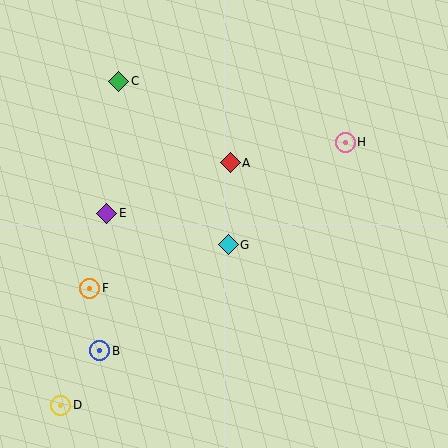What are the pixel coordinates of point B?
Point B is at (100, 351).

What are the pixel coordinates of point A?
Point A is at (230, 163).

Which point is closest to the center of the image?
Point G at (228, 245) is closest to the center.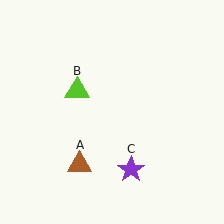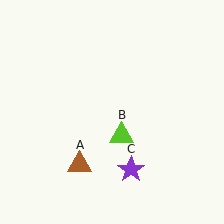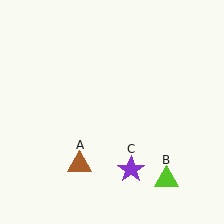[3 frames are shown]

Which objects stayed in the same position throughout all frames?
Brown triangle (object A) and purple star (object C) remained stationary.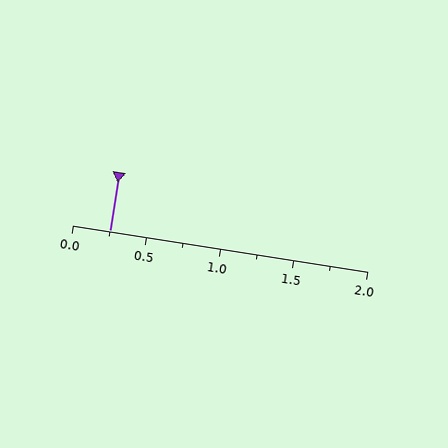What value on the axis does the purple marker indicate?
The marker indicates approximately 0.25.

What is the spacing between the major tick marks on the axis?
The major ticks are spaced 0.5 apart.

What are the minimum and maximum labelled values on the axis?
The axis runs from 0.0 to 2.0.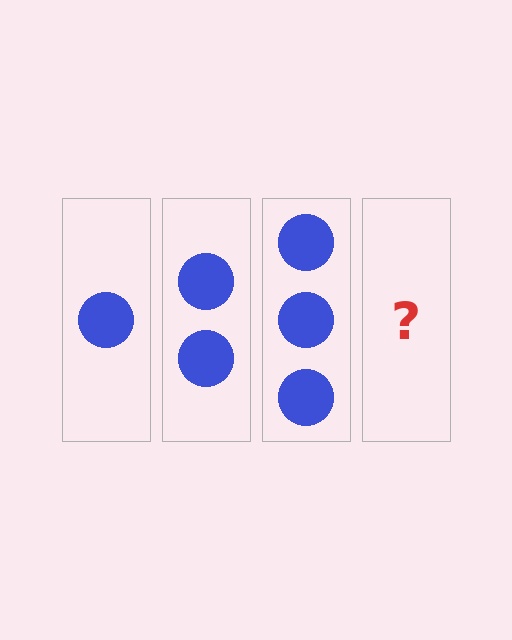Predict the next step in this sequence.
The next step is 4 circles.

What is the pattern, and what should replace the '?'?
The pattern is that each step adds one more circle. The '?' should be 4 circles.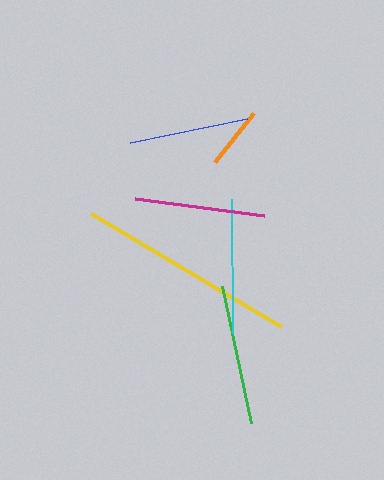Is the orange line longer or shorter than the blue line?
The blue line is longer than the orange line.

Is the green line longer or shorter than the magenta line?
The green line is longer than the magenta line.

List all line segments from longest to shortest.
From longest to shortest: yellow, green, cyan, magenta, blue, orange.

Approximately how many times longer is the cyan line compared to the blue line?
The cyan line is approximately 1.1 times the length of the blue line.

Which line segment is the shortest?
The orange line is the shortest at approximately 63 pixels.